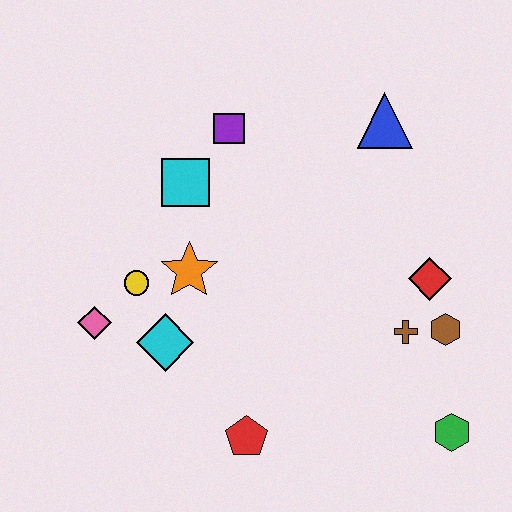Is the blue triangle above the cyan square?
Yes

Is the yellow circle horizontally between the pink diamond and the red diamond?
Yes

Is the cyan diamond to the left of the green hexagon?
Yes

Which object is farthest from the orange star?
The green hexagon is farthest from the orange star.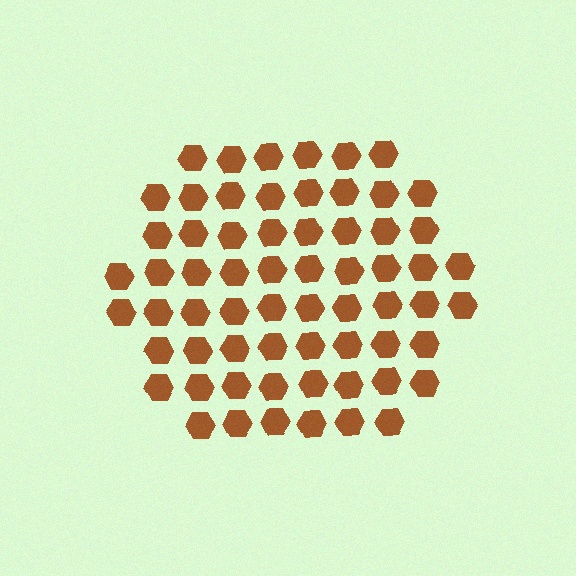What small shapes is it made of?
It is made of small hexagons.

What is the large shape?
The large shape is a hexagon.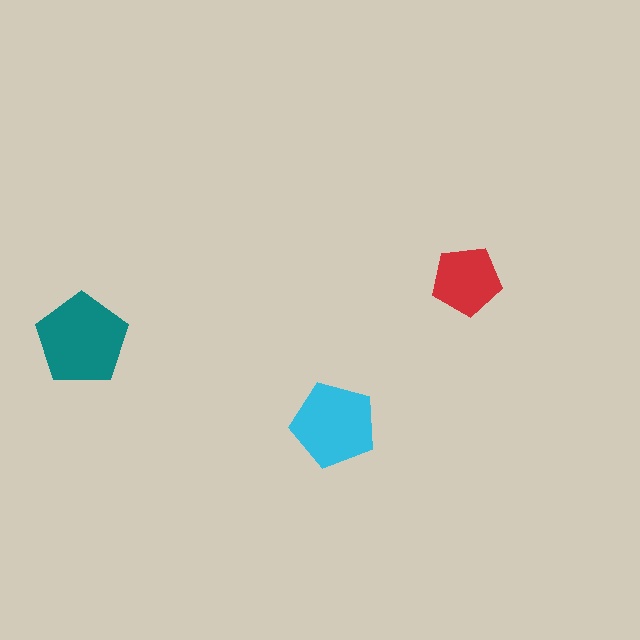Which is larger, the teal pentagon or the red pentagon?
The teal one.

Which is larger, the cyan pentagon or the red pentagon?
The cyan one.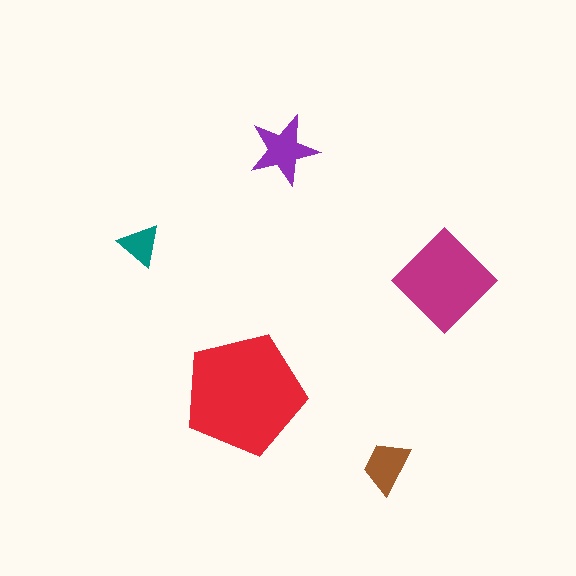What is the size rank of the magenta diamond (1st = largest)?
2nd.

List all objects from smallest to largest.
The teal triangle, the brown trapezoid, the purple star, the magenta diamond, the red pentagon.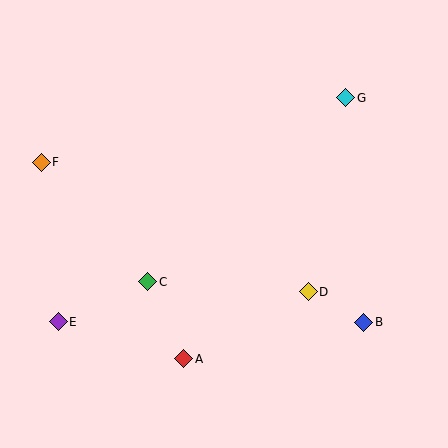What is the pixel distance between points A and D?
The distance between A and D is 141 pixels.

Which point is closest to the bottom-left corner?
Point E is closest to the bottom-left corner.